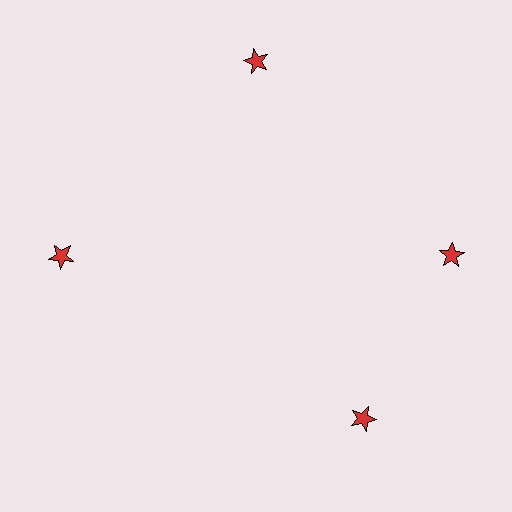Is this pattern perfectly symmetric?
No. The 4 red stars are arranged in a ring, but one element near the 6 o'clock position is rotated out of alignment along the ring, breaking the 4-fold rotational symmetry.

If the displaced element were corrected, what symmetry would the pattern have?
It would have 4-fold rotational symmetry — the pattern would map onto itself every 90 degrees.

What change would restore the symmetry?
The symmetry would be restored by rotating it back into even spacing with its neighbors so that all 4 stars sit at equal angles and equal distance from the center.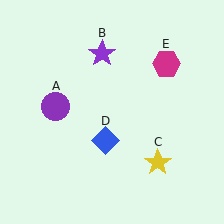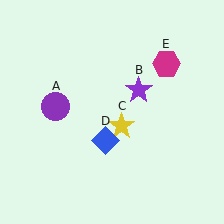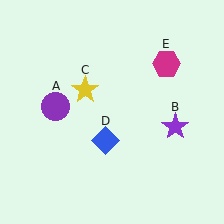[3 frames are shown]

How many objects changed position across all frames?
2 objects changed position: purple star (object B), yellow star (object C).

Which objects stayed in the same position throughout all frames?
Purple circle (object A) and blue diamond (object D) and magenta hexagon (object E) remained stationary.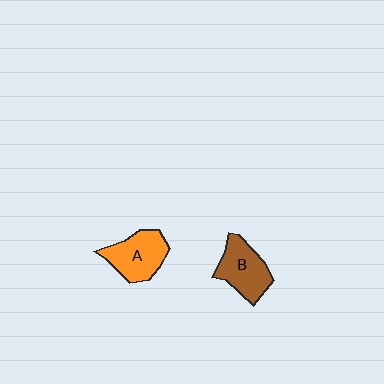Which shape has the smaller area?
Shape B (brown).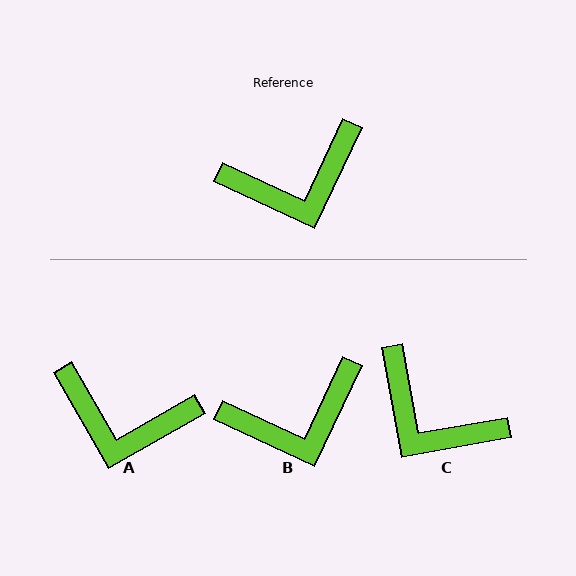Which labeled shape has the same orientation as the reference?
B.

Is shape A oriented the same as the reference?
No, it is off by about 35 degrees.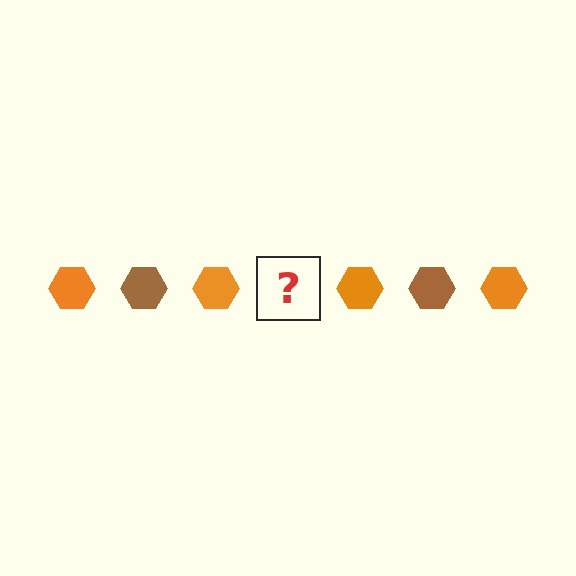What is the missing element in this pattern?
The missing element is a brown hexagon.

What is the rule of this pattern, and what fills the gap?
The rule is that the pattern cycles through orange, brown hexagons. The gap should be filled with a brown hexagon.